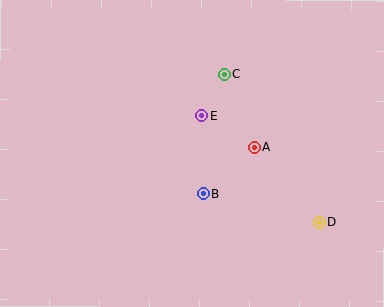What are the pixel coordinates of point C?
Point C is at (225, 74).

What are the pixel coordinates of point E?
Point E is at (202, 116).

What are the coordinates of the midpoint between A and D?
The midpoint between A and D is at (286, 185).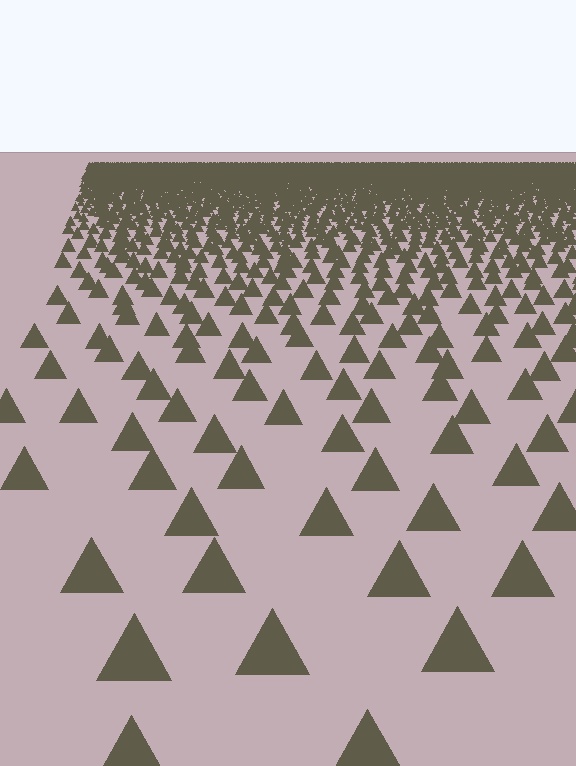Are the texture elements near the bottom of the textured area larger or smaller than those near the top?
Larger. Near the bottom, elements are closer to the viewer and appear at a bigger on-screen size.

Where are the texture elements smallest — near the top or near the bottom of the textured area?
Near the top.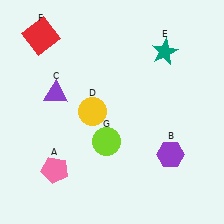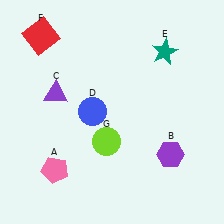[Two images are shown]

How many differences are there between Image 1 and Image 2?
There is 1 difference between the two images.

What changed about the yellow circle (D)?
In Image 1, D is yellow. In Image 2, it changed to blue.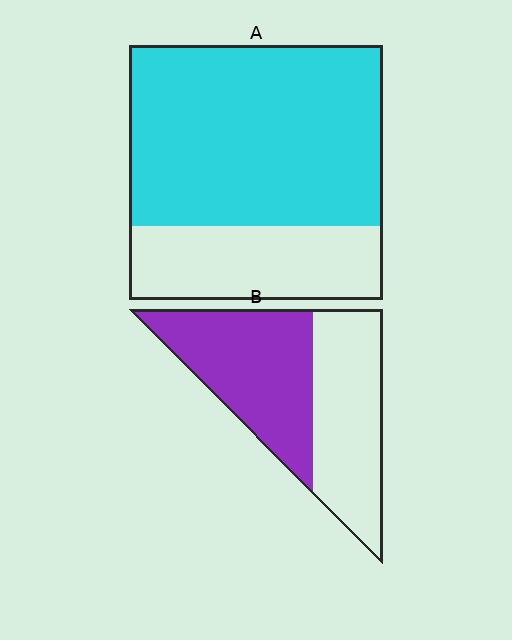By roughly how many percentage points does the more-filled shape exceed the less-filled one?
By roughly 20 percentage points (A over B).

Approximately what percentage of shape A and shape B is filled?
A is approximately 70% and B is approximately 55%.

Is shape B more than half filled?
Roughly half.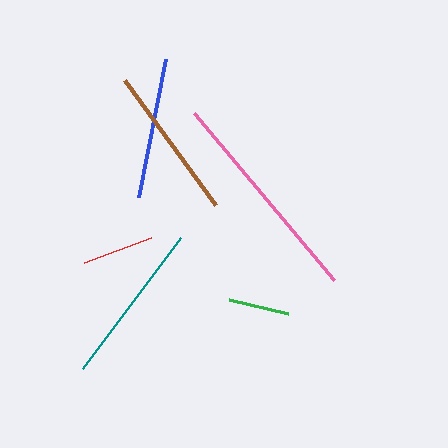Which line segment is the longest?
The pink line is the longest at approximately 218 pixels.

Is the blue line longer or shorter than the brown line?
The brown line is longer than the blue line.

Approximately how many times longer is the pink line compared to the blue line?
The pink line is approximately 1.6 times the length of the blue line.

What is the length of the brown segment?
The brown segment is approximately 155 pixels long.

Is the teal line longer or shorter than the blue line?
The teal line is longer than the blue line.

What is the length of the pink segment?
The pink segment is approximately 218 pixels long.